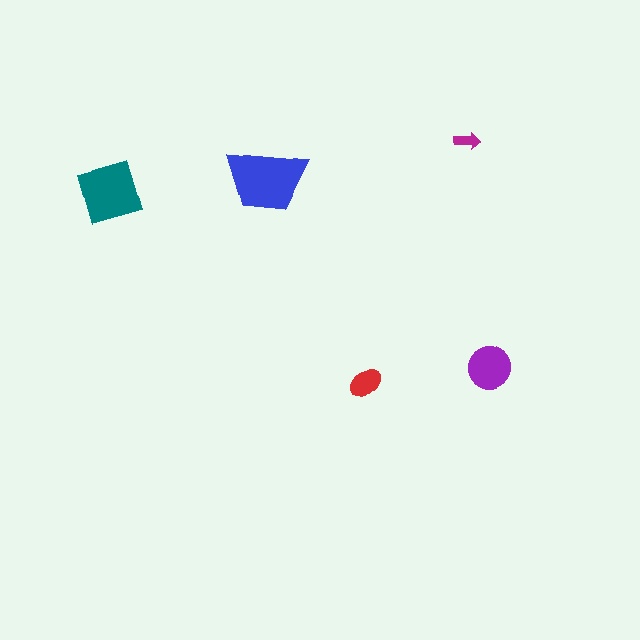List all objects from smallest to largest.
The magenta arrow, the red ellipse, the purple circle, the teal diamond, the blue trapezoid.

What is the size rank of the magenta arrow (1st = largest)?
5th.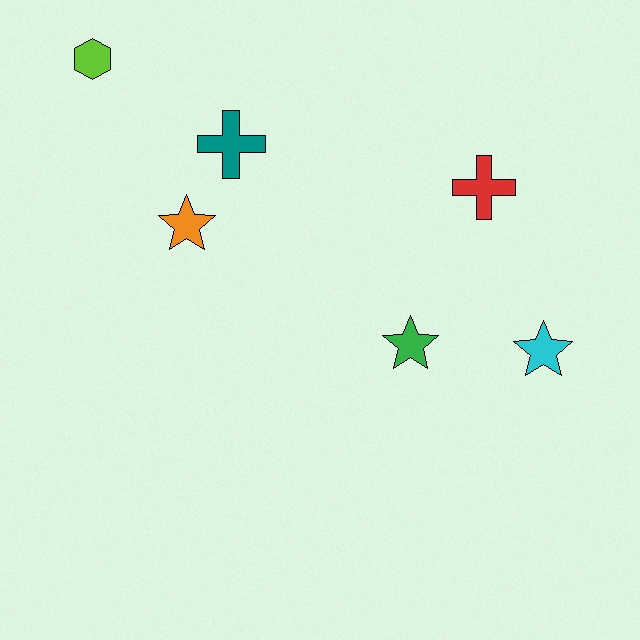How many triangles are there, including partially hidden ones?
There are no triangles.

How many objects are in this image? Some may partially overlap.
There are 6 objects.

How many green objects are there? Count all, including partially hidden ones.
There is 1 green object.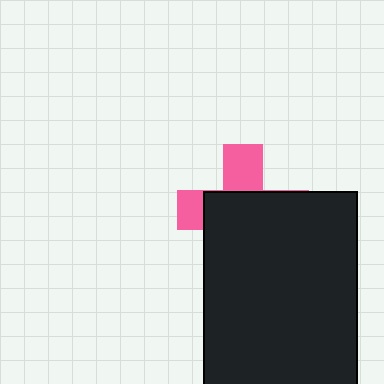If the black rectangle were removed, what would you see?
You would see the complete pink cross.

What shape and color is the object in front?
The object in front is a black rectangle.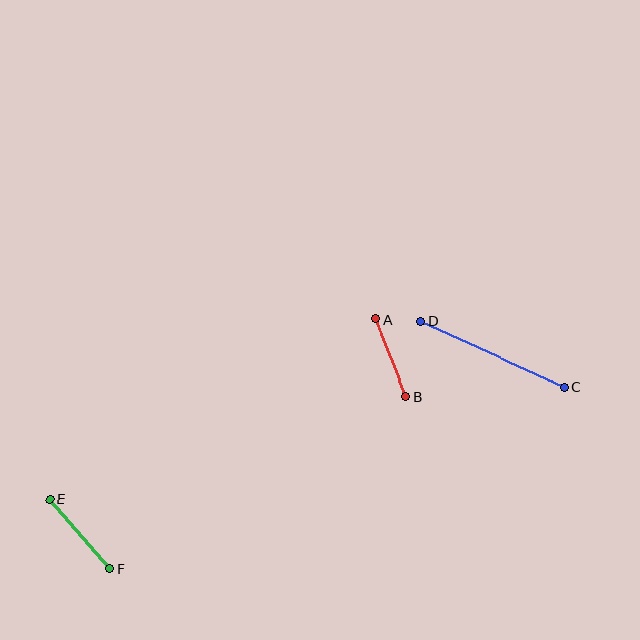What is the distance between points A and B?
The distance is approximately 83 pixels.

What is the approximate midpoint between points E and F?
The midpoint is at approximately (80, 534) pixels.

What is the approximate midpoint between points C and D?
The midpoint is at approximately (493, 354) pixels.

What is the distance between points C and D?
The distance is approximately 158 pixels.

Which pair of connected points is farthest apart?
Points C and D are farthest apart.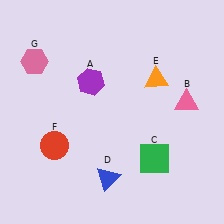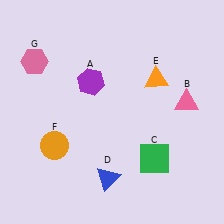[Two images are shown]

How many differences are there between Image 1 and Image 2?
There is 1 difference between the two images.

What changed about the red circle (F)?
In Image 1, F is red. In Image 2, it changed to orange.